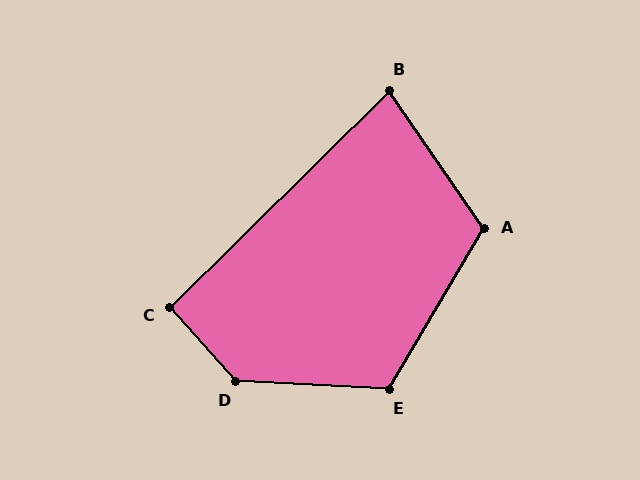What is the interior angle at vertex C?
Approximately 93 degrees (approximately right).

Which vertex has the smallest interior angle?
B, at approximately 80 degrees.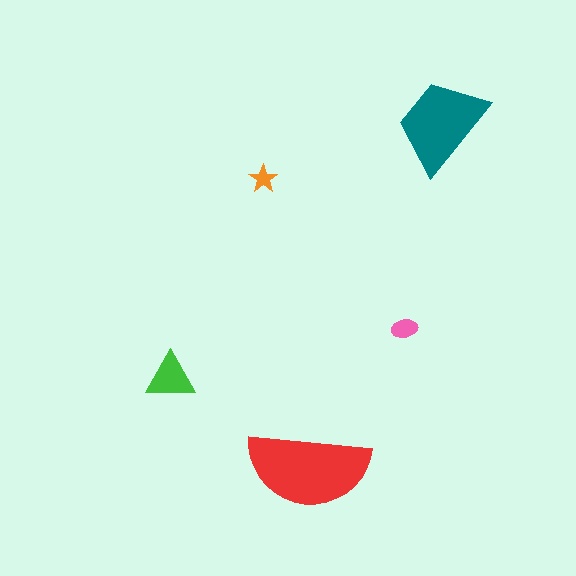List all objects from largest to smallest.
The red semicircle, the teal trapezoid, the green triangle, the pink ellipse, the orange star.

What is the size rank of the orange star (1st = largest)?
5th.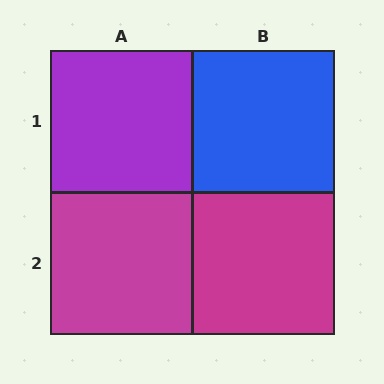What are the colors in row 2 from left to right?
Magenta, magenta.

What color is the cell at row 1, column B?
Blue.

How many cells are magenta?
2 cells are magenta.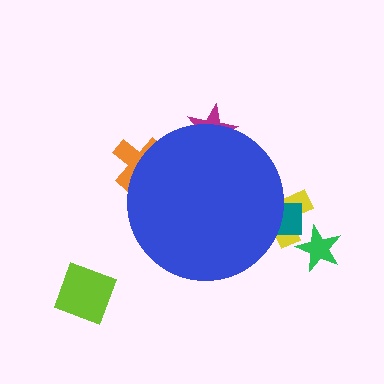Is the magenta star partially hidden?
Yes, the magenta star is partially hidden behind the blue circle.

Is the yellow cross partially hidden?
Yes, the yellow cross is partially hidden behind the blue circle.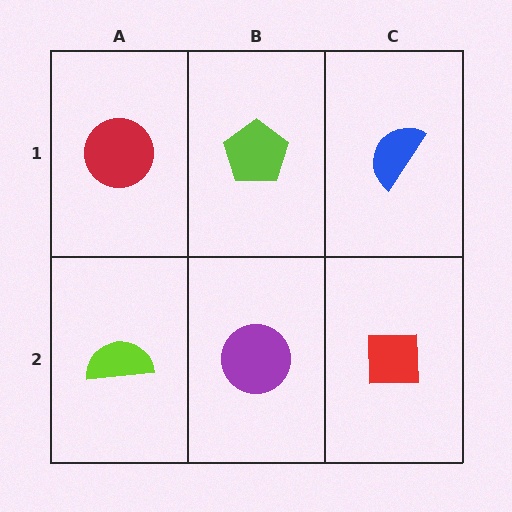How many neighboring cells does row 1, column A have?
2.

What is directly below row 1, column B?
A purple circle.